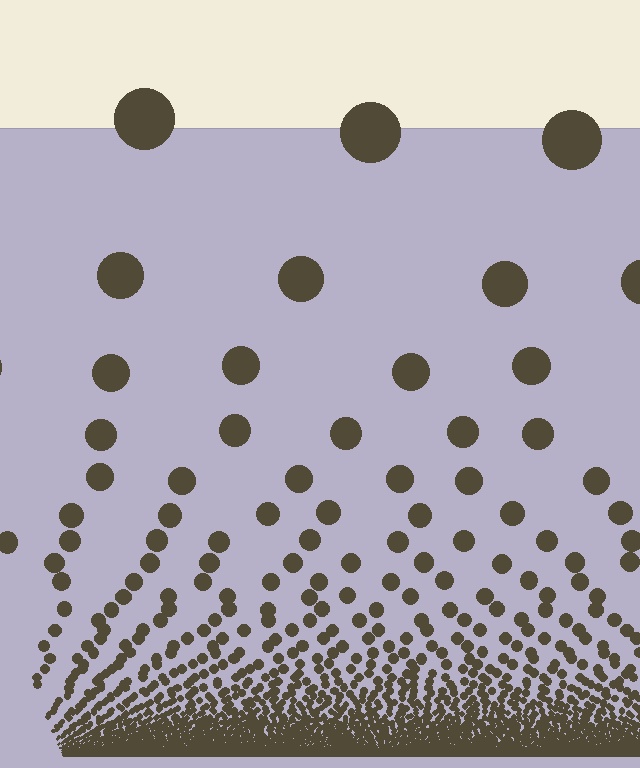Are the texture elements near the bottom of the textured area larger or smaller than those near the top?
Smaller. The gradient is inverted — elements near the bottom are smaller and denser.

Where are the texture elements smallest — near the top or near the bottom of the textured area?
Near the bottom.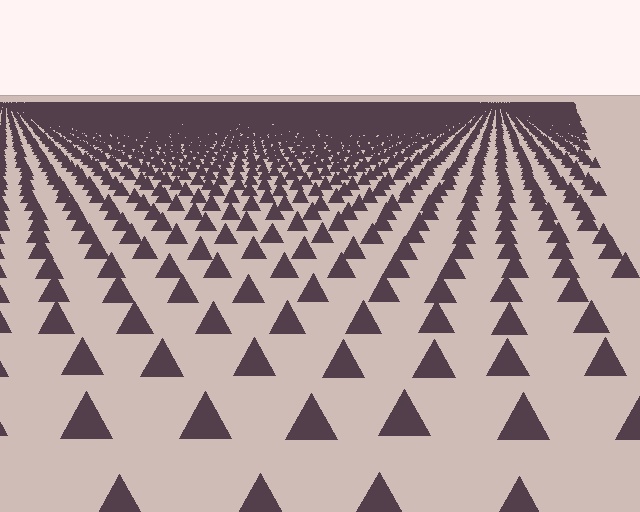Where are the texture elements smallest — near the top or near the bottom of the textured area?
Near the top.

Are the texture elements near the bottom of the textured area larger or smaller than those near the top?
Larger. Near the bottom, elements are closer to the viewer and appear at a bigger on-screen size.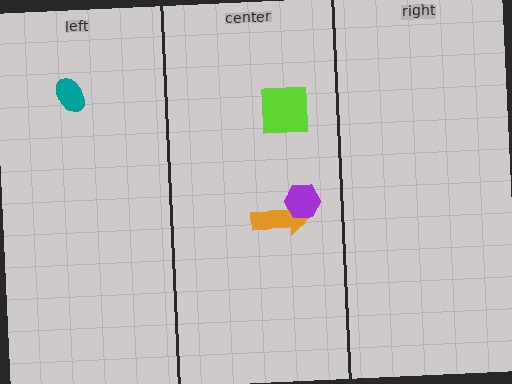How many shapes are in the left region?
1.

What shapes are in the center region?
The orange arrow, the purple hexagon, the lime square.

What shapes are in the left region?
The teal ellipse.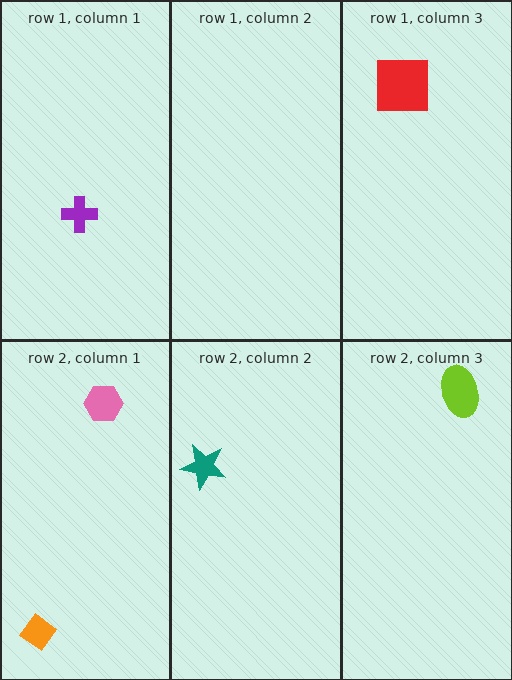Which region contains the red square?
The row 1, column 3 region.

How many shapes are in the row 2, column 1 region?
2.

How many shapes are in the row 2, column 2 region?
1.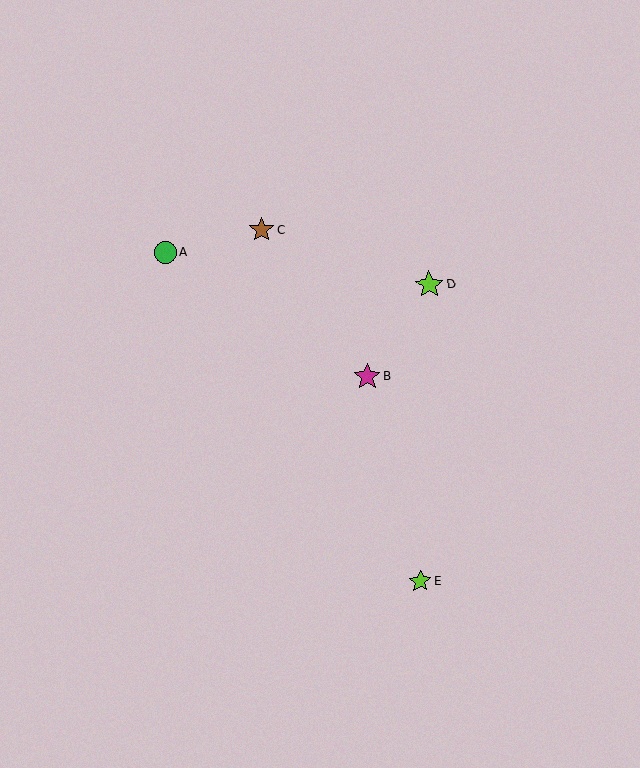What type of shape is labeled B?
Shape B is a magenta star.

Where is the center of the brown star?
The center of the brown star is at (262, 230).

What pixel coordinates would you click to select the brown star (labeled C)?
Click at (262, 230) to select the brown star C.